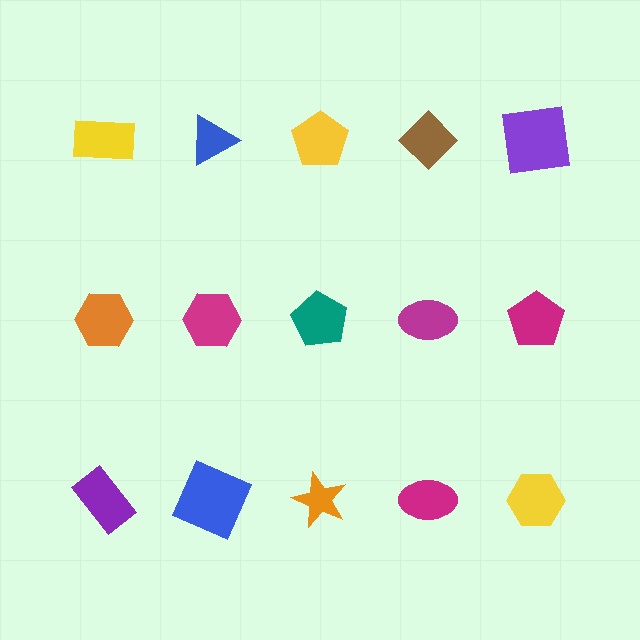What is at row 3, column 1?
A purple rectangle.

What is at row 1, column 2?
A blue triangle.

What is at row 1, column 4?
A brown diamond.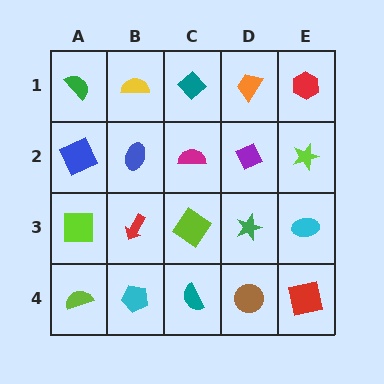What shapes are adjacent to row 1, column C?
A magenta semicircle (row 2, column C), a yellow semicircle (row 1, column B), an orange trapezoid (row 1, column D).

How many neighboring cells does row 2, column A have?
3.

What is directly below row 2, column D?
A green star.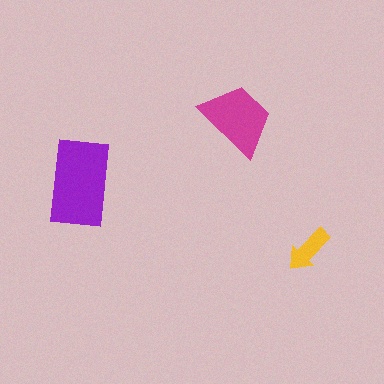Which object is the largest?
The purple rectangle.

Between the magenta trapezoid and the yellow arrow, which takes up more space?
The magenta trapezoid.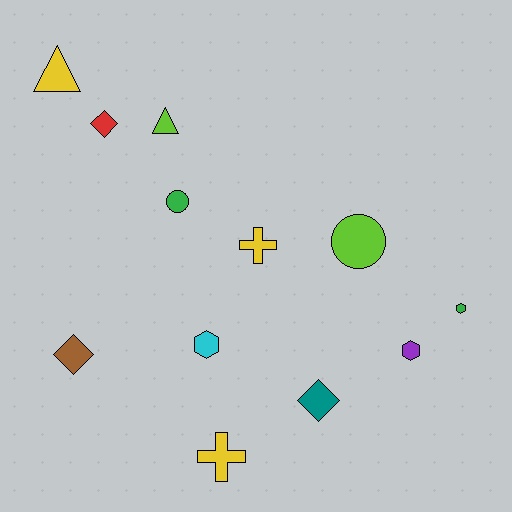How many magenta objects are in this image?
There are no magenta objects.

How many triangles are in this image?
There are 2 triangles.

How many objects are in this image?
There are 12 objects.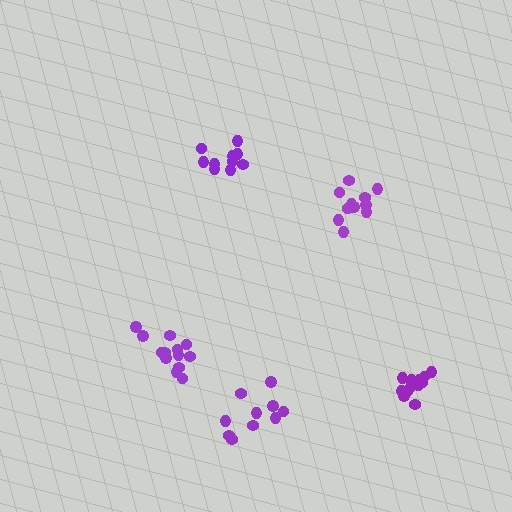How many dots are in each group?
Group 1: 13 dots, Group 2: 12 dots, Group 3: 10 dots, Group 4: 10 dots, Group 5: 14 dots (59 total).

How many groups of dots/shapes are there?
There are 5 groups.